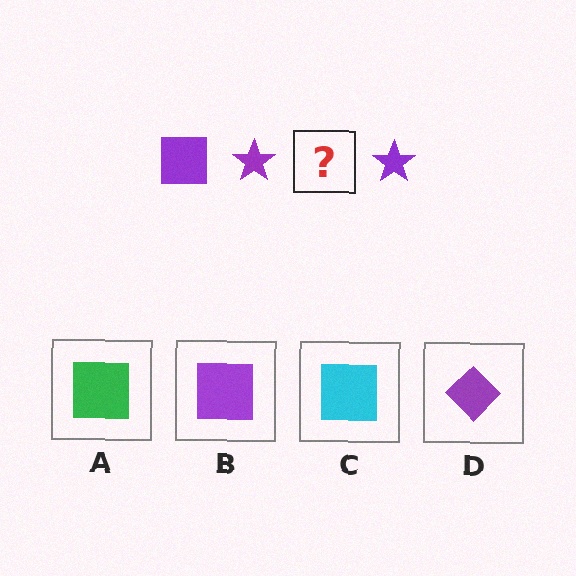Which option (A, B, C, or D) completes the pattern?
B.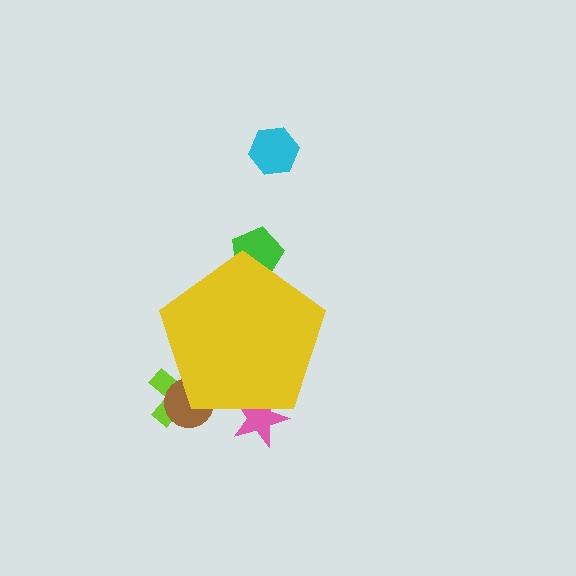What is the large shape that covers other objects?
A yellow pentagon.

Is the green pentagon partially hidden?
Yes, the green pentagon is partially hidden behind the yellow pentagon.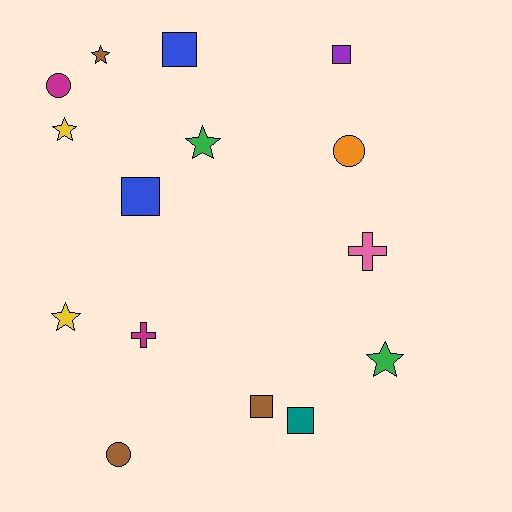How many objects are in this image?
There are 15 objects.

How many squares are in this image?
There are 5 squares.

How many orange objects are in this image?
There is 1 orange object.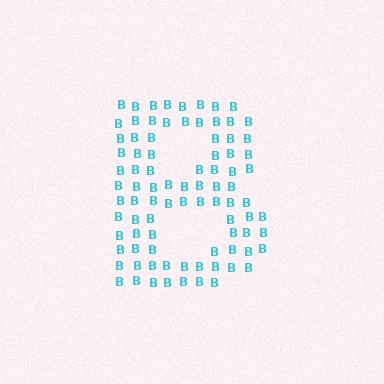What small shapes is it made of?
It is made of small letter B's.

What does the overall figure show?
The overall figure shows the letter B.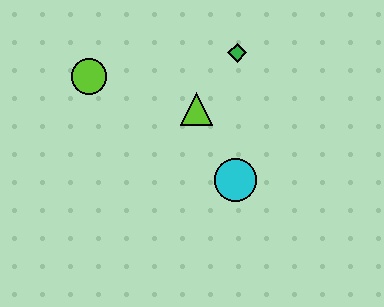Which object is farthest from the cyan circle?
The lime circle is farthest from the cyan circle.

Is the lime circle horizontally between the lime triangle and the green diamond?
No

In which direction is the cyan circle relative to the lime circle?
The cyan circle is to the right of the lime circle.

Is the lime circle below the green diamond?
Yes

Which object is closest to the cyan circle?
The lime triangle is closest to the cyan circle.